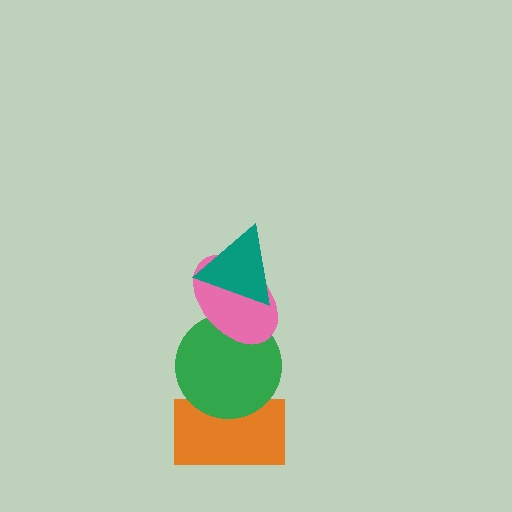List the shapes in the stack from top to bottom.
From top to bottom: the teal triangle, the pink ellipse, the green circle, the orange rectangle.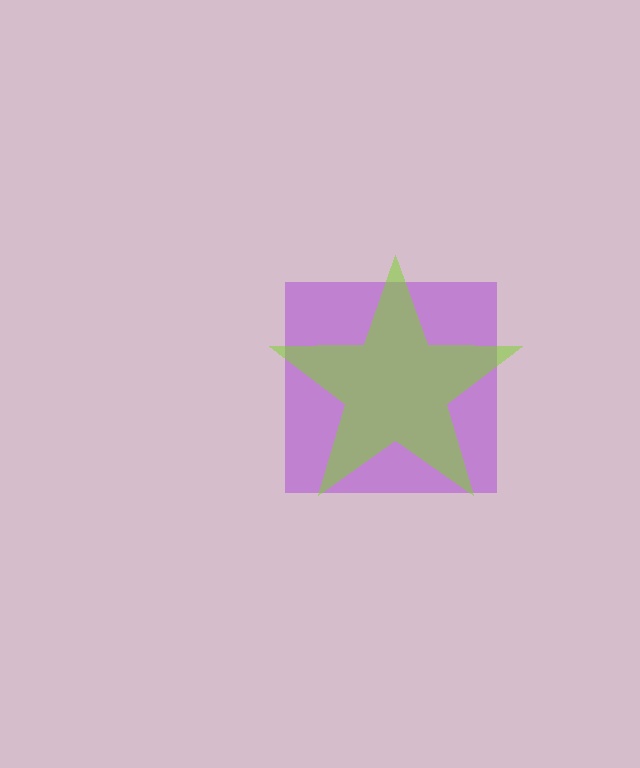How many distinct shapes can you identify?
There are 2 distinct shapes: a purple square, a lime star.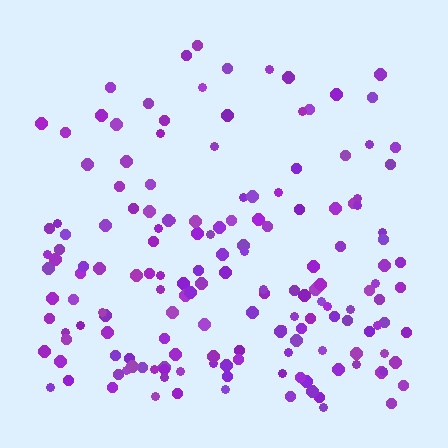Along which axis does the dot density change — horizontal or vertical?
Vertical.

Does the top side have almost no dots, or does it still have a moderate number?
Still a moderate number, just noticeably fewer than the bottom.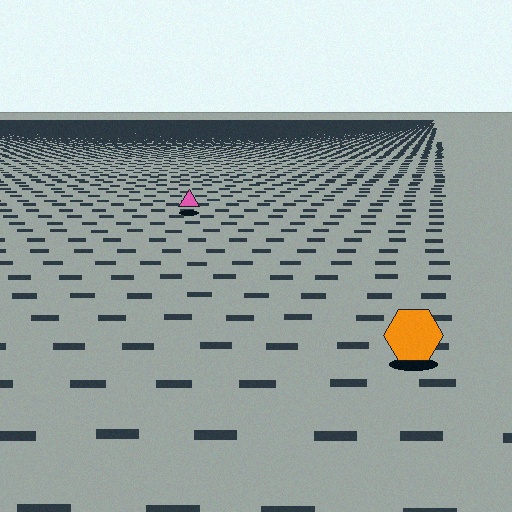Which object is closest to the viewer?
The orange hexagon is closest. The texture marks near it are larger and more spread out.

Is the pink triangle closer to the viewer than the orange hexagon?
No. The orange hexagon is closer — you can tell from the texture gradient: the ground texture is coarser near it.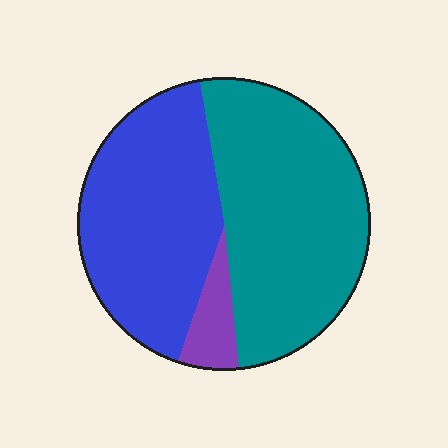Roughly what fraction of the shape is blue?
Blue takes up between a third and a half of the shape.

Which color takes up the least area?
Purple, at roughly 5%.